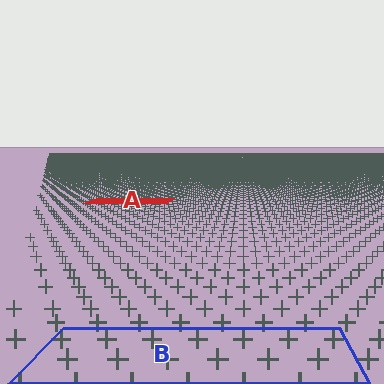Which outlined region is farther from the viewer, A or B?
Region A is farther from the viewer — the texture elements inside it appear smaller and more densely packed.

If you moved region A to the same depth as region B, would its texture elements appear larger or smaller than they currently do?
They would appear larger. At a closer depth, the same texture elements are projected at a bigger on-screen size.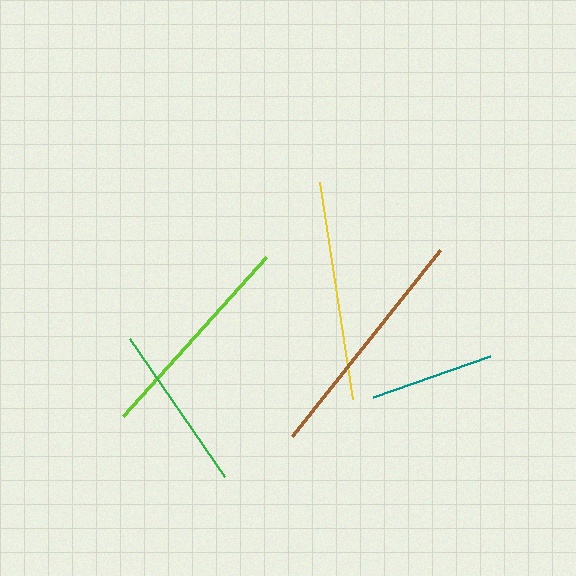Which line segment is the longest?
The brown line is the longest at approximately 239 pixels.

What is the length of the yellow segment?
The yellow segment is approximately 219 pixels long.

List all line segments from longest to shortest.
From longest to shortest: brown, yellow, lime, green, teal.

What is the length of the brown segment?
The brown segment is approximately 239 pixels long.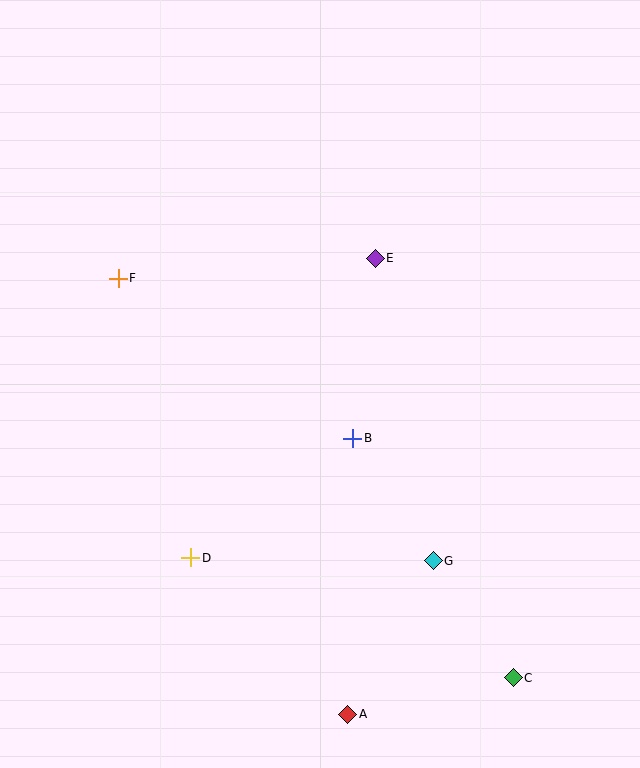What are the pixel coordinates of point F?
Point F is at (118, 278).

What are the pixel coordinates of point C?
Point C is at (513, 678).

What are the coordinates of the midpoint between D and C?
The midpoint between D and C is at (352, 618).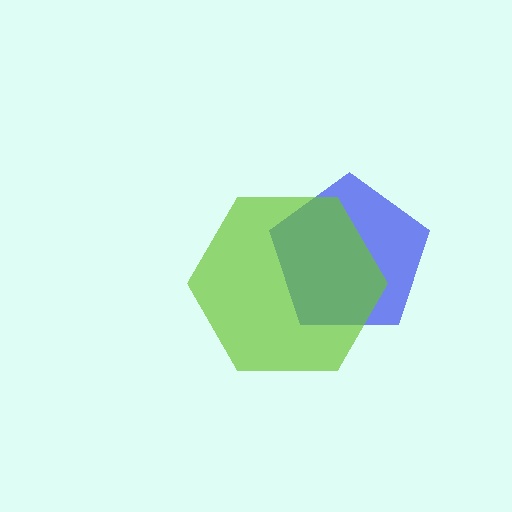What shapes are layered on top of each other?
The layered shapes are: a blue pentagon, a lime hexagon.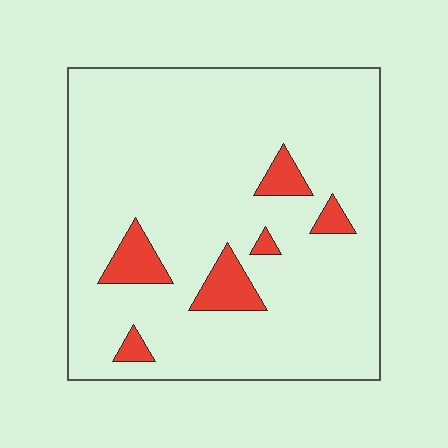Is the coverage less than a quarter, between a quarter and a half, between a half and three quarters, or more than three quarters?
Less than a quarter.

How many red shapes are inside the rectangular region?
6.